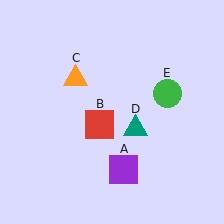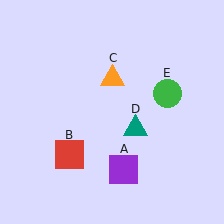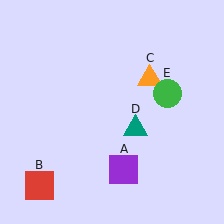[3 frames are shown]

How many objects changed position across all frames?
2 objects changed position: red square (object B), orange triangle (object C).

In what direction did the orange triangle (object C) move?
The orange triangle (object C) moved right.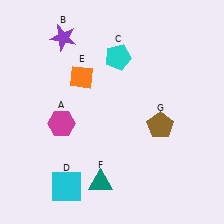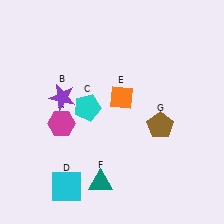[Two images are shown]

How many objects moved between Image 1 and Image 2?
3 objects moved between the two images.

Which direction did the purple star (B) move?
The purple star (B) moved down.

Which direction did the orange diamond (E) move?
The orange diamond (E) moved right.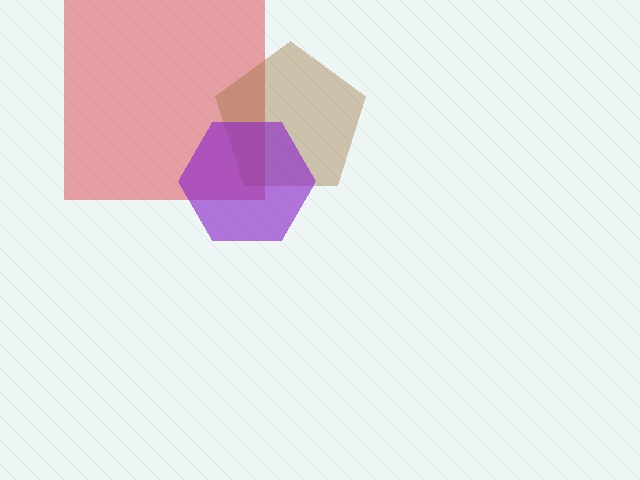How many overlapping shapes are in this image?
There are 3 overlapping shapes in the image.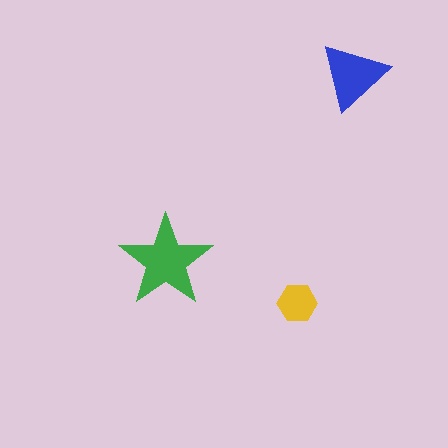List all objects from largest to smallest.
The green star, the blue triangle, the yellow hexagon.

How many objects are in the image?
There are 3 objects in the image.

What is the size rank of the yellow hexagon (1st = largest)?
3rd.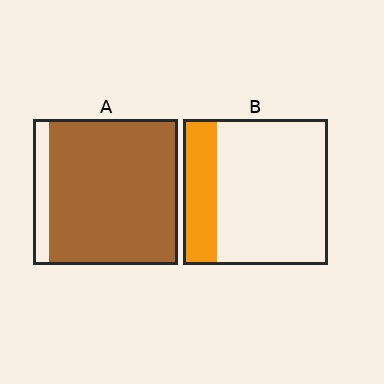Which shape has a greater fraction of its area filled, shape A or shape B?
Shape A.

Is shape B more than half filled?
No.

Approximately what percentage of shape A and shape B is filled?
A is approximately 90% and B is approximately 25%.